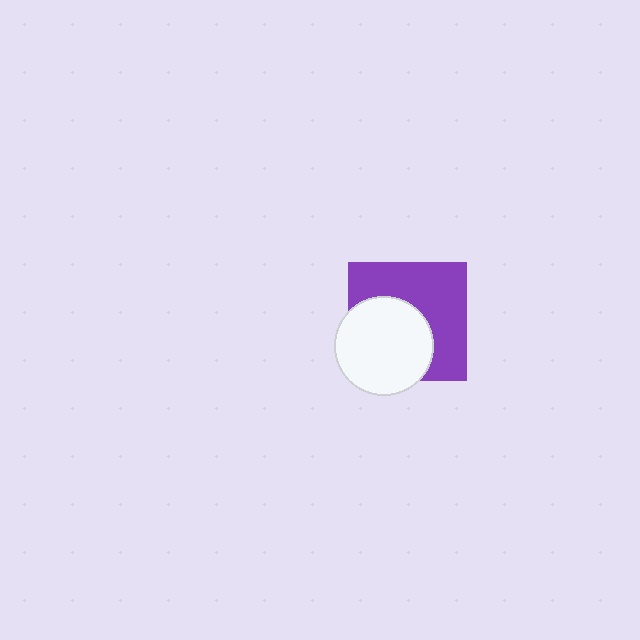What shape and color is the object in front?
The object in front is a white circle.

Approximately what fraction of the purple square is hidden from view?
Roughly 45% of the purple square is hidden behind the white circle.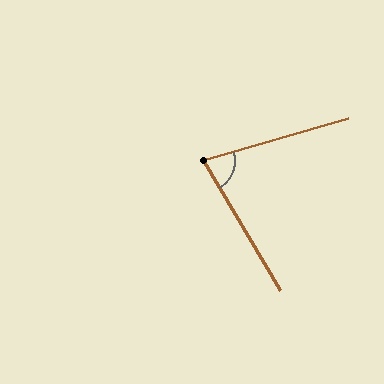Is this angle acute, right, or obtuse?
It is acute.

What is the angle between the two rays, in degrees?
Approximately 76 degrees.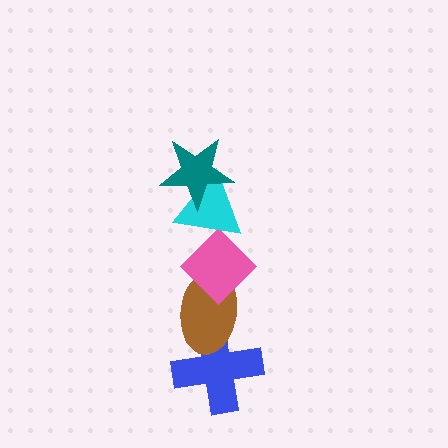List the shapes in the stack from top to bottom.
From top to bottom: the teal star, the cyan triangle, the pink diamond, the brown ellipse, the blue cross.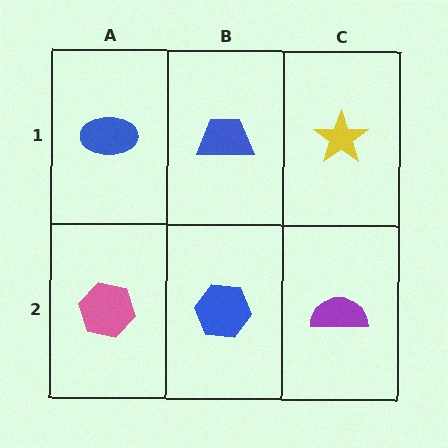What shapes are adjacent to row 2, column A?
A blue ellipse (row 1, column A), a blue hexagon (row 2, column B).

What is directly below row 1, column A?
A pink hexagon.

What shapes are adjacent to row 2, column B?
A blue trapezoid (row 1, column B), a pink hexagon (row 2, column A), a purple semicircle (row 2, column C).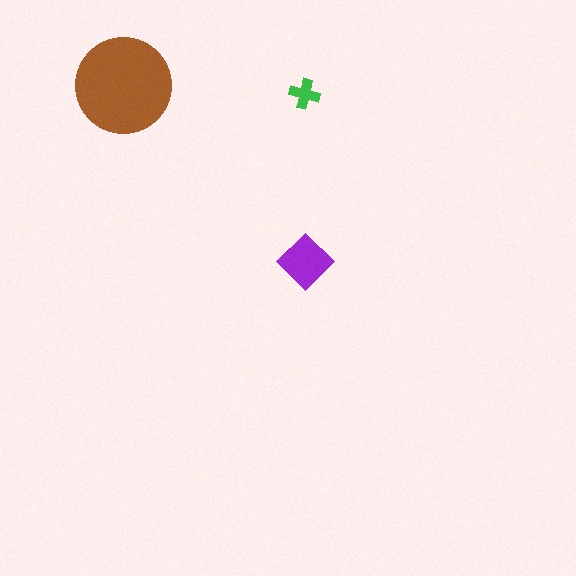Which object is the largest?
The brown circle.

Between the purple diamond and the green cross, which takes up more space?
The purple diamond.